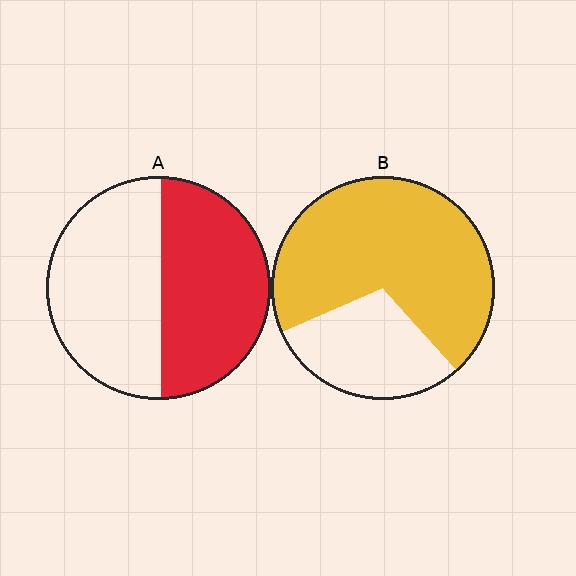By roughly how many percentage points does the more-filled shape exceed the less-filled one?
By roughly 20 percentage points (B over A).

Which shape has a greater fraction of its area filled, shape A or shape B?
Shape B.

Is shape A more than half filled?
Roughly half.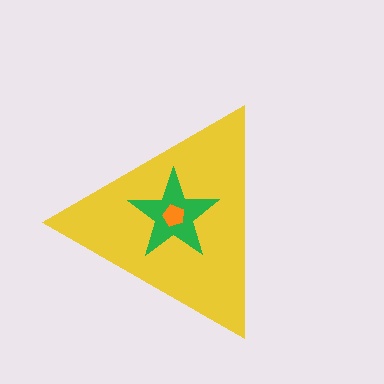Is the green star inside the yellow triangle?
Yes.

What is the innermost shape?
The orange pentagon.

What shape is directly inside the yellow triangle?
The green star.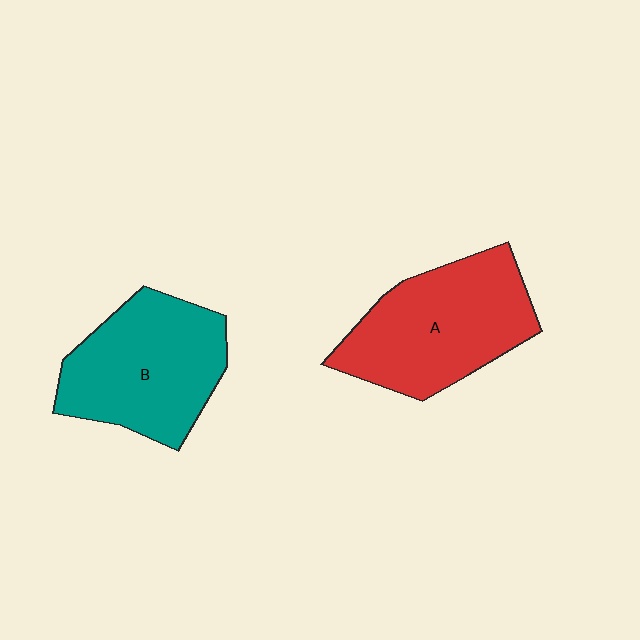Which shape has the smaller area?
Shape B (teal).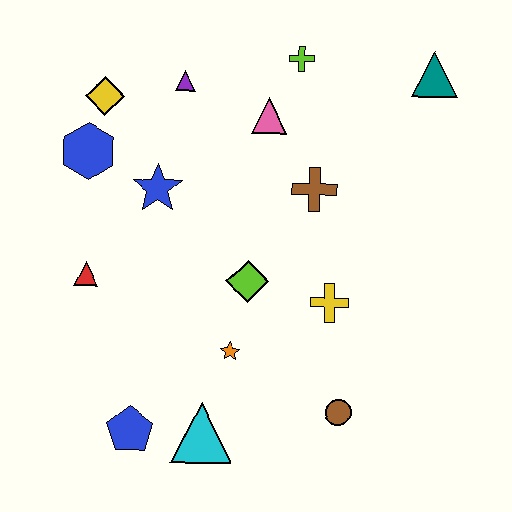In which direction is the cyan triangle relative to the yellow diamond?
The cyan triangle is below the yellow diamond.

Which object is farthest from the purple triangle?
The brown circle is farthest from the purple triangle.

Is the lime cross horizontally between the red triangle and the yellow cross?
Yes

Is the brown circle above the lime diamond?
No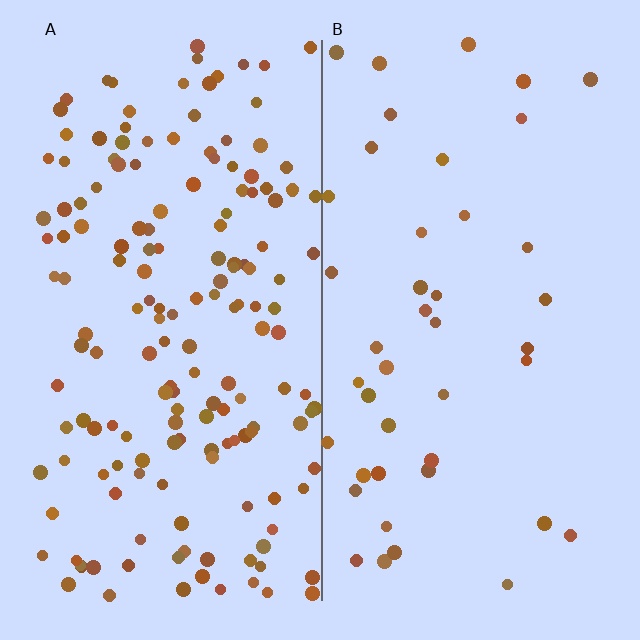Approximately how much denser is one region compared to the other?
Approximately 3.8× — region A over region B.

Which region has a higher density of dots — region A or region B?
A (the left).